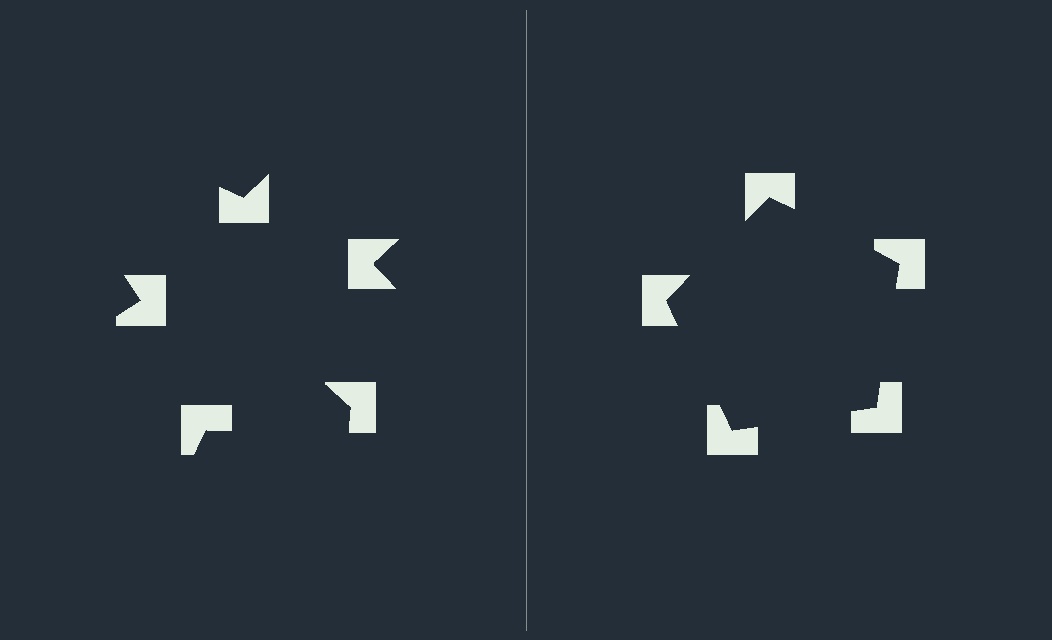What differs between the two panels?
The notched squares are positioned identically on both sides; only the wedge orientations differ. On the right they align to a pentagon; on the left they are misaligned.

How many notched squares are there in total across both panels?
10 — 5 on each side.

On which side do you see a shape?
An illusory pentagon appears on the right side. On the left side the wedge cuts are rotated, so no coherent shape forms.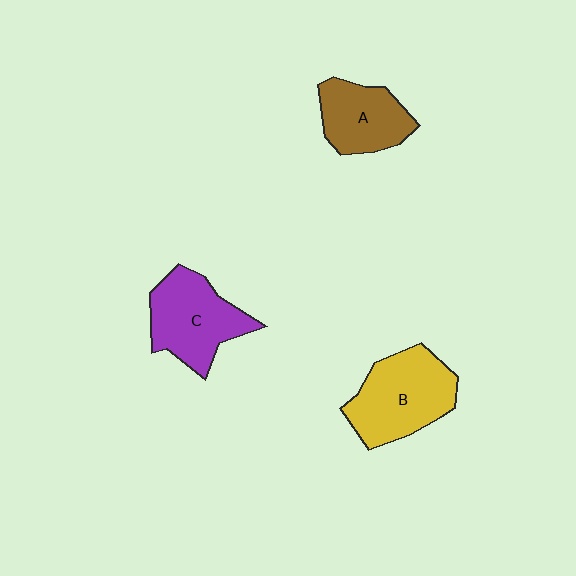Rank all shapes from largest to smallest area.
From largest to smallest: B (yellow), C (purple), A (brown).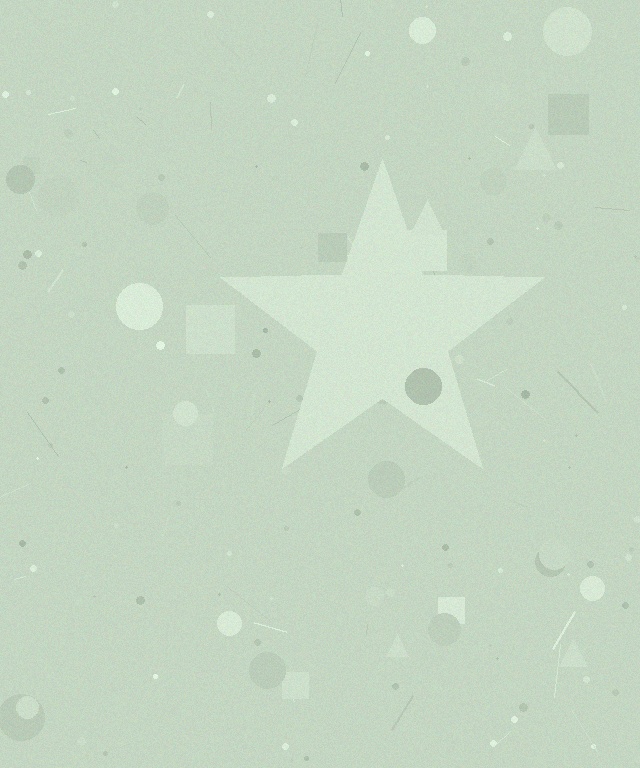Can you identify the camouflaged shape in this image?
The camouflaged shape is a star.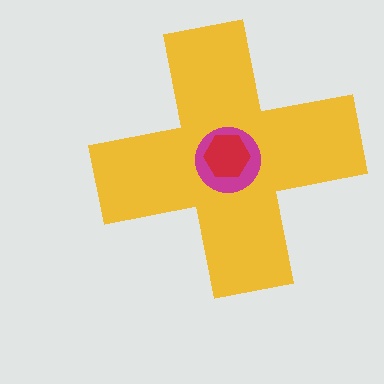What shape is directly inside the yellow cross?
The magenta circle.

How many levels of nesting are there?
3.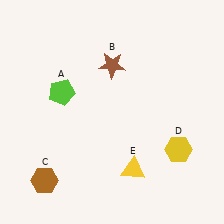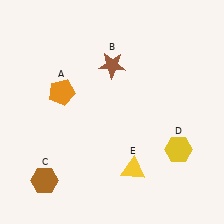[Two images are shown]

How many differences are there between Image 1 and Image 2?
There is 1 difference between the two images.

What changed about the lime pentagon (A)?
In Image 1, A is lime. In Image 2, it changed to orange.